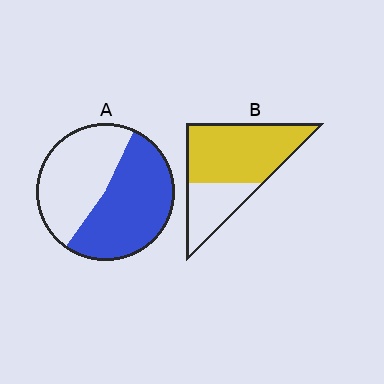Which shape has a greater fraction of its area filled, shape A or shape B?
Shape B.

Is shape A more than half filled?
Roughly half.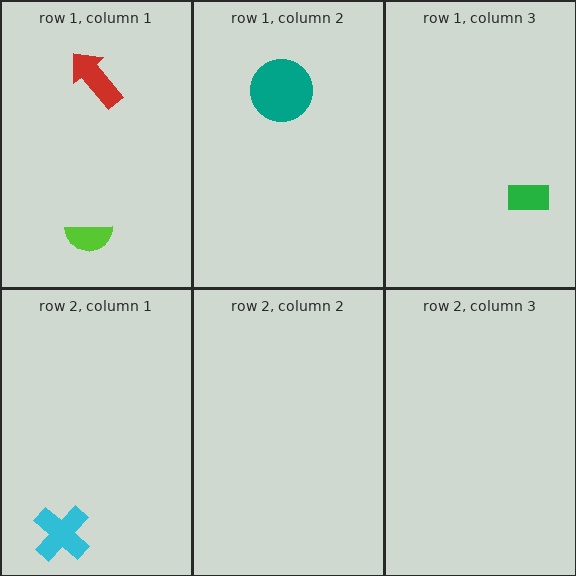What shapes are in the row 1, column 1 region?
The red arrow, the lime semicircle.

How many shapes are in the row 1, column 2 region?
1.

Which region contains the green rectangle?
The row 1, column 3 region.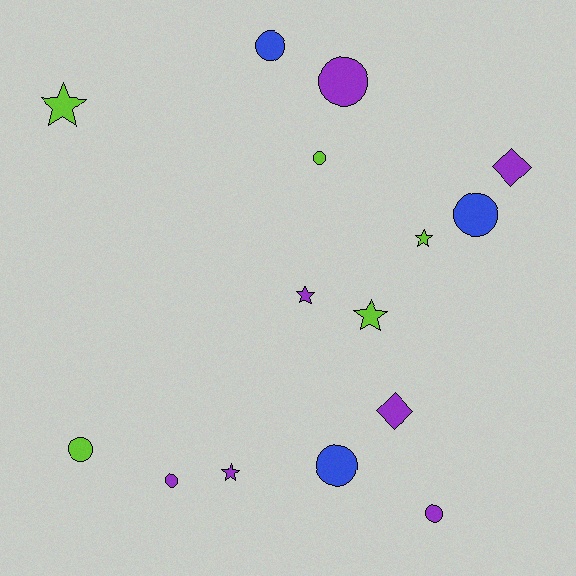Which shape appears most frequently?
Circle, with 8 objects.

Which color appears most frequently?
Purple, with 7 objects.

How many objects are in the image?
There are 15 objects.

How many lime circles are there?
There are 2 lime circles.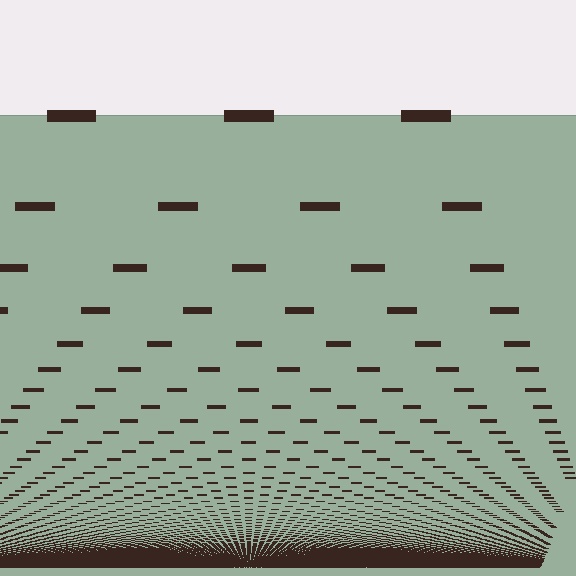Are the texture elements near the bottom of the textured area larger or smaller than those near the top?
Smaller. The gradient is inverted — elements near the bottom are smaller and denser.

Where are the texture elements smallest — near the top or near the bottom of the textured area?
Near the bottom.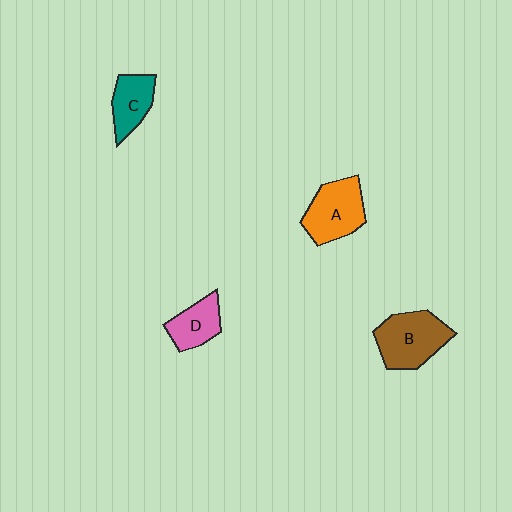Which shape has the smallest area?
Shape D (pink).